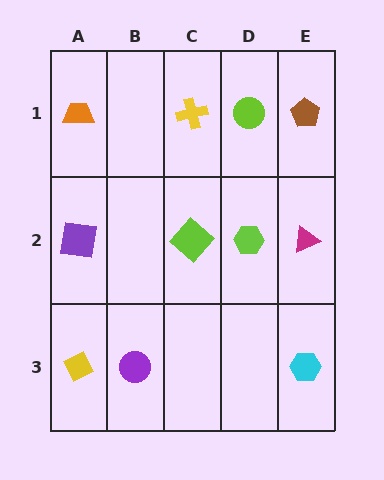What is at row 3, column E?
A cyan hexagon.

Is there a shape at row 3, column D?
No, that cell is empty.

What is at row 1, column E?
A brown pentagon.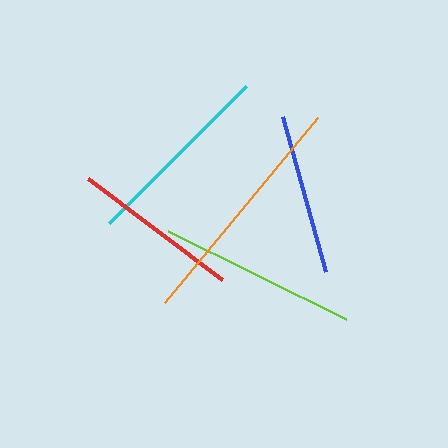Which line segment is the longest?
The orange line is the longest at approximately 240 pixels.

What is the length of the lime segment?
The lime segment is approximately 198 pixels long.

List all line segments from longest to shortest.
From longest to shortest: orange, lime, cyan, red, blue.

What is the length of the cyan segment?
The cyan segment is approximately 193 pixels long.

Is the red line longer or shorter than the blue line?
The red line is longer than the blue line.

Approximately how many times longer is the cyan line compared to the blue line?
The cyan line is approximately 1.2 times the length of the blue line.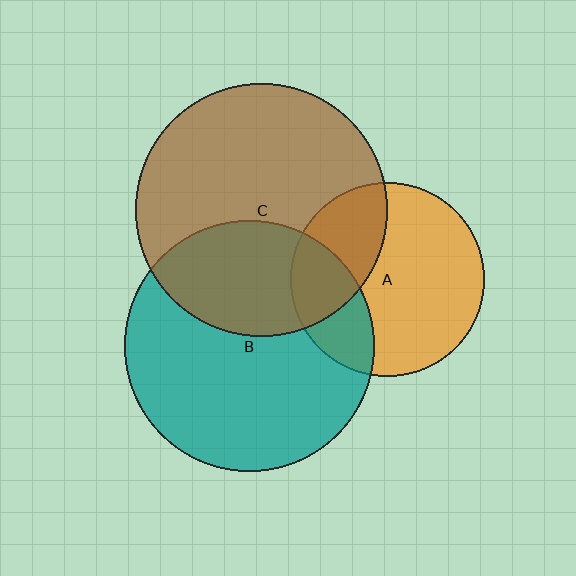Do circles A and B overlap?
Yes.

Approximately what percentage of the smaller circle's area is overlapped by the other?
Approximately 25%.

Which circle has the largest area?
Circle C (brown).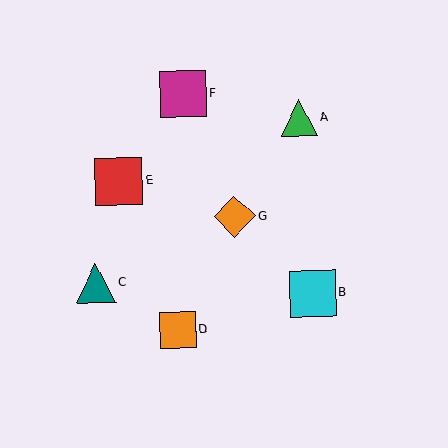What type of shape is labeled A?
Shape A is a green triangle.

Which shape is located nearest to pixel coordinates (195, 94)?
The magenta square (labeled F) at (183, 94) is nearest to that location.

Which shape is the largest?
The red square (labeled E) is the largest.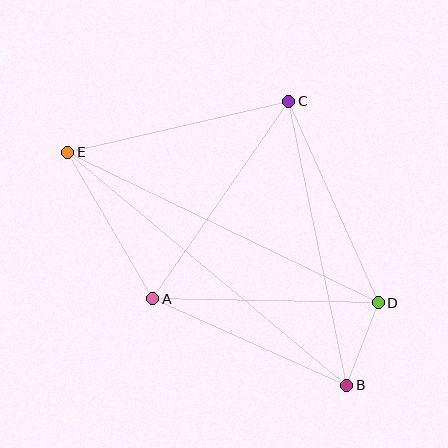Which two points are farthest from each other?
Points B and E are farthest from each other.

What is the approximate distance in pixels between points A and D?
The distance between A and D is approximately 225 pixels.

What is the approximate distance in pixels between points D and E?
The distance between D and E is approximately 345 pixels.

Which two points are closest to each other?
Points B and D are closest to each other.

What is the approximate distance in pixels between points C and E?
The distance between C and E is approximately 227 pixels.